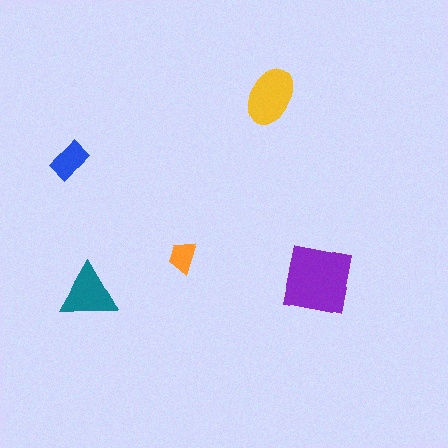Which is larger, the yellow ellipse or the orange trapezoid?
The yellow ellipse.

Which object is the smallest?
The orange trapezoid.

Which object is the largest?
The purple square.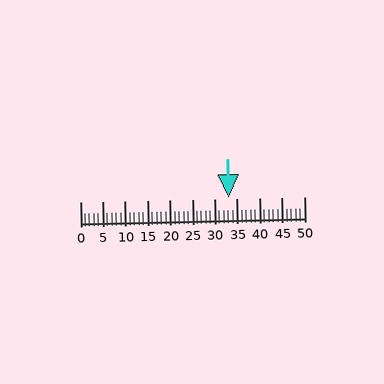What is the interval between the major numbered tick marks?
The major tick marks are spaced 5 units apart.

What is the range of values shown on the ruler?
The ruler shows values from 0 to 50.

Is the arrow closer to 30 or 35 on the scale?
The arrow is closer to 35.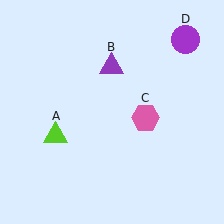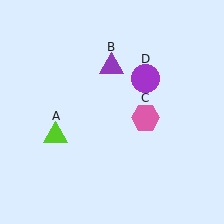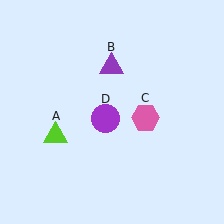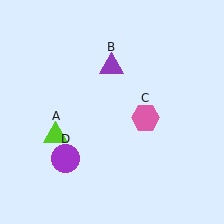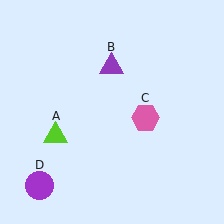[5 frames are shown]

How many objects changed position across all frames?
1 object changed position: purple circle (object D).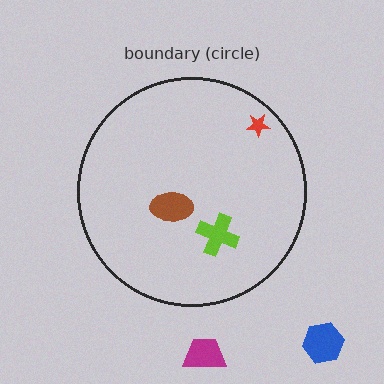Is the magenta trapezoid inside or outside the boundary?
Outside.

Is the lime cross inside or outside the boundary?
Inside.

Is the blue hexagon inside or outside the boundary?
Outside.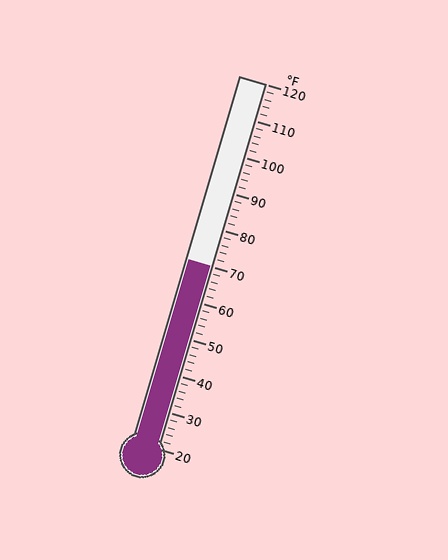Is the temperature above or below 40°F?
The temperature is above 40°F.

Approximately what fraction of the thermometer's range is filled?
The thermometer is filled to approximately 50% of its range.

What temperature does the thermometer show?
The thermometer shows approximately 70°F.